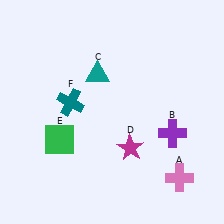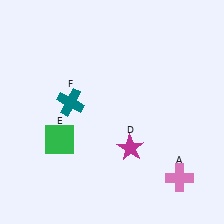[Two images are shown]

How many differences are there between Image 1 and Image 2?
There are 2 differences between the two images.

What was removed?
The purple cross (B), the teal triangle (C) were removed in Image 2.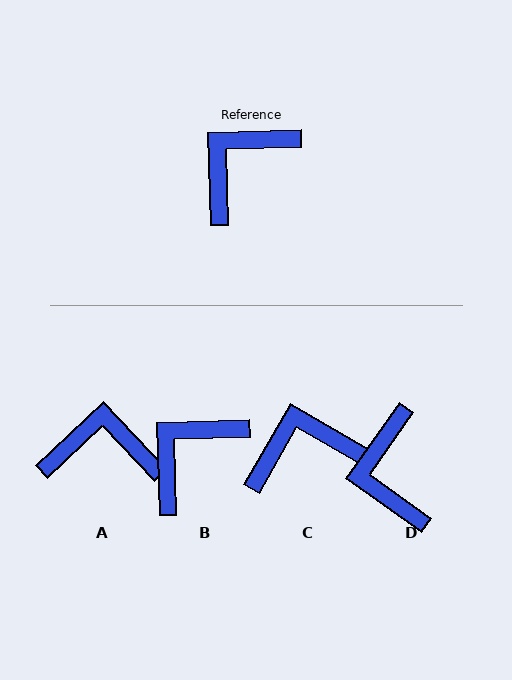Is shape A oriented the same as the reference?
No, it is off by about 48 degrees.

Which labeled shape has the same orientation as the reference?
B.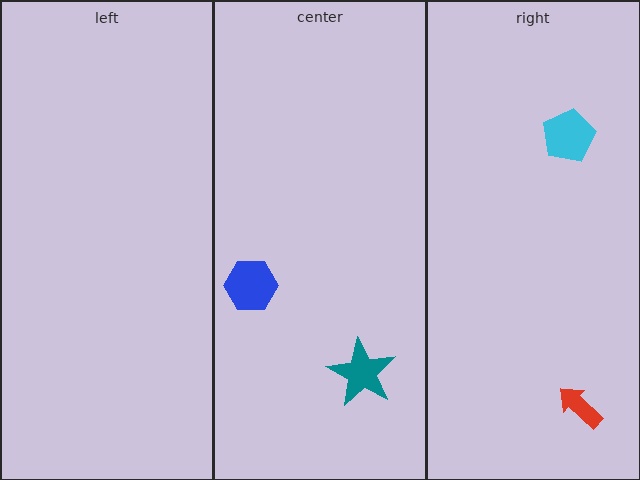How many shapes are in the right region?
2.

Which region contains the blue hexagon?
The center region.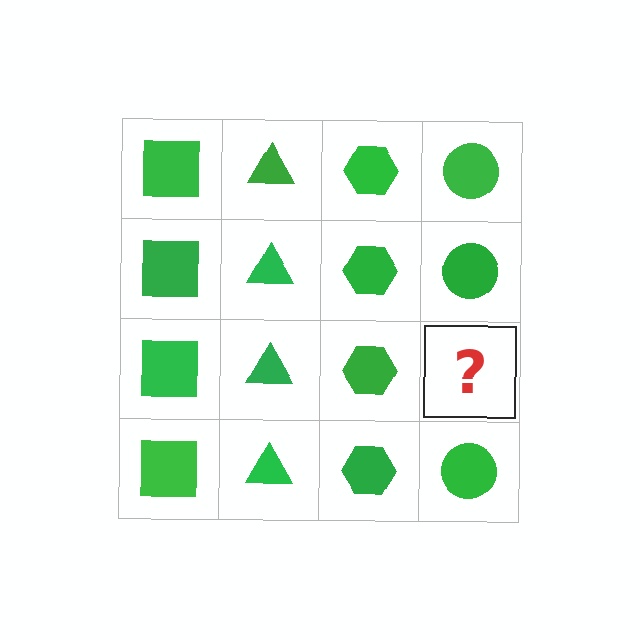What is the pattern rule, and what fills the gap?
The rule is that each column has a consistent shape. The gap should be filled with a green circle.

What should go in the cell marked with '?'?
The missing cell should contain a green circle.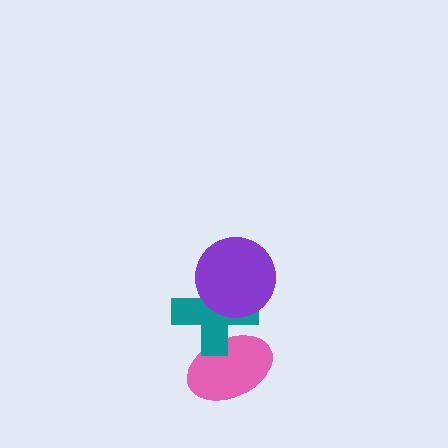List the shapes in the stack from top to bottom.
From top to bottom: the purple circle, the teal cross, the pink ellipse.